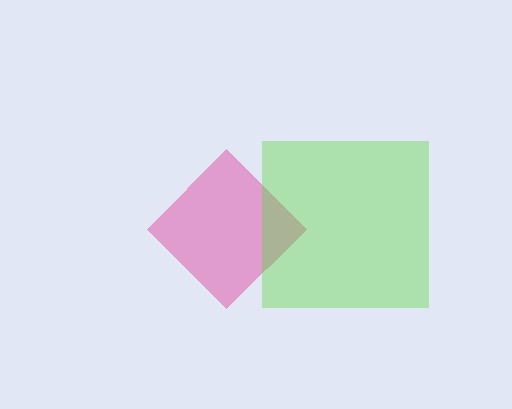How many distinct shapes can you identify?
There are 2 distinct shapes: a pink diamond, a lime square.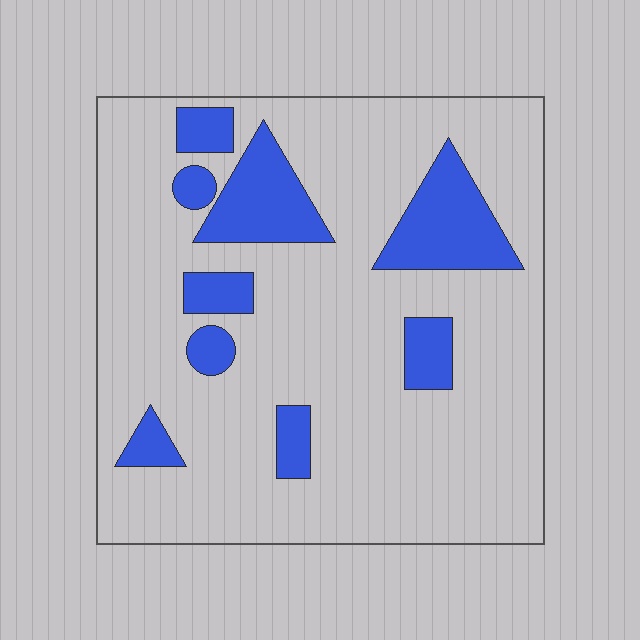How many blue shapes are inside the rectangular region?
9.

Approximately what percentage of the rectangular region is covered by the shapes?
Approximately 20%.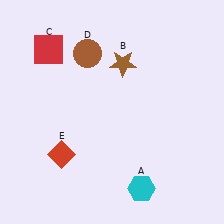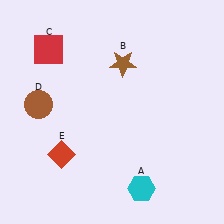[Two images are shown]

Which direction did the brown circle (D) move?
The brown circle (D) moved down.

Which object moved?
The brown circle (D) moved down.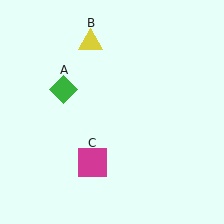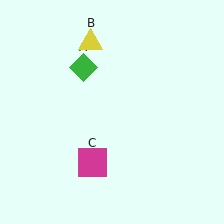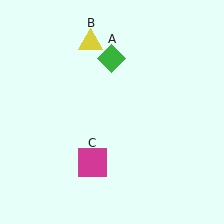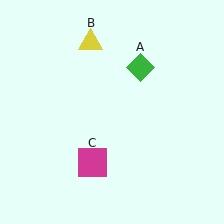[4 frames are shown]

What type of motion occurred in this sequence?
The green diamond (object A) rotated clockwise around the center of the scene.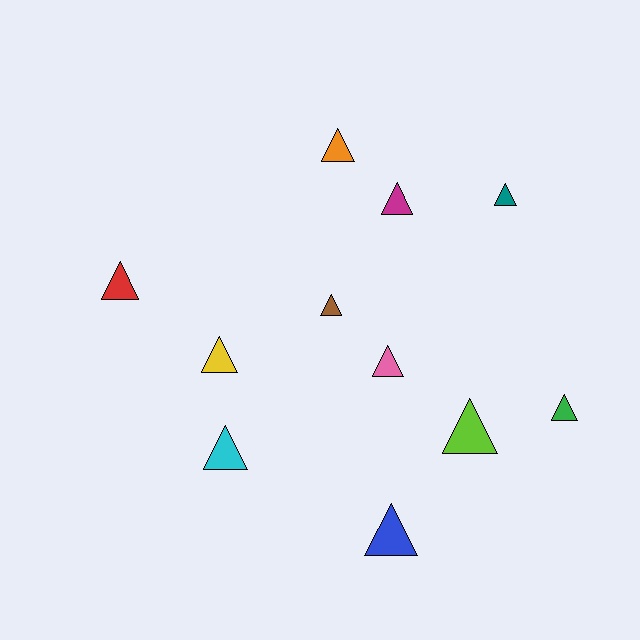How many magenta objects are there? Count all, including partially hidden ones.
There is 1 magenta object.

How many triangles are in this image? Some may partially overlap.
There are 11 triangles.